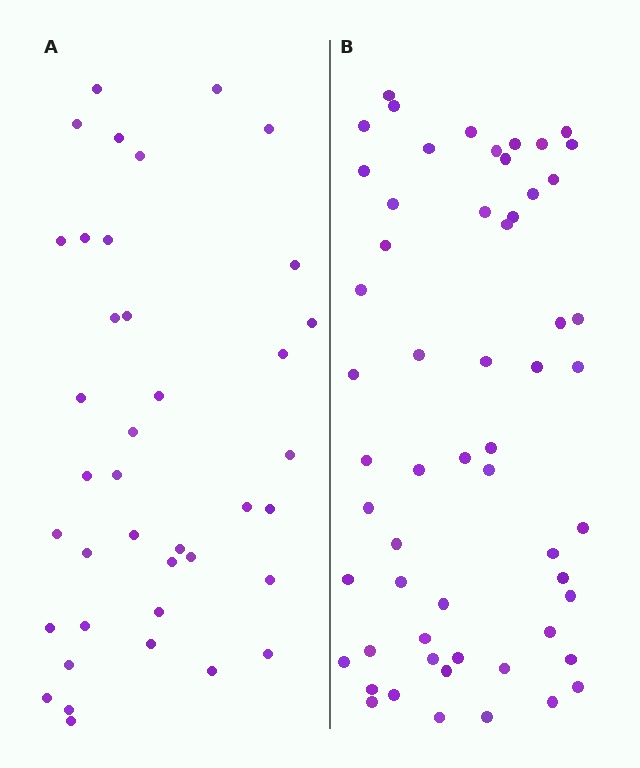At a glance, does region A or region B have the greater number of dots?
Region B (the right region) has more dots.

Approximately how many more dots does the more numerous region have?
Region B has approximately 20 more dots than region A.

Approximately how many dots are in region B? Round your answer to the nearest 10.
About 60 dots. (The exact count is 57, which rounds to 60.)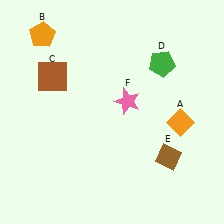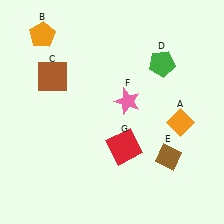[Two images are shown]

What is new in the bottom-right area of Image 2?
A red square (G) was added in the bottom-right area of Image 2.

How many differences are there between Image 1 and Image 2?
There is 1 difference between the two images.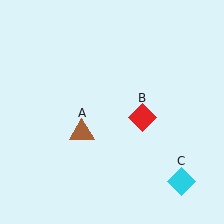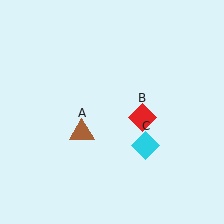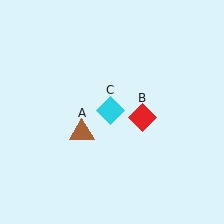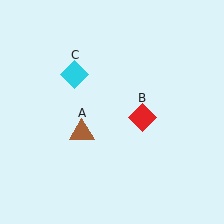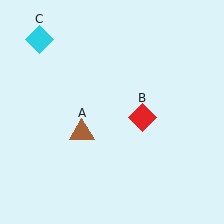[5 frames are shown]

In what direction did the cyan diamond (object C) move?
The cyan diamond (object C) moved up and to the left.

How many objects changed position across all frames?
1 object changed position: cyan diamond (object C).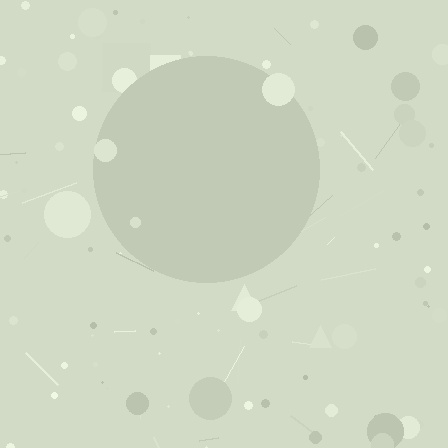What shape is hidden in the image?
A circle is hidden in the image.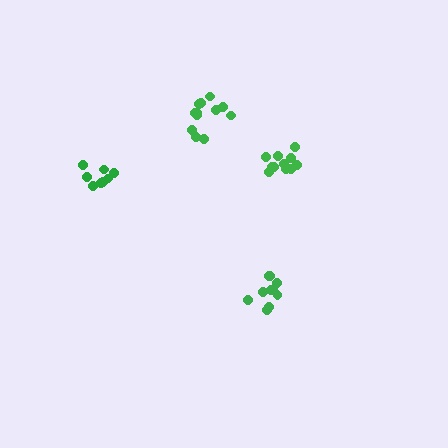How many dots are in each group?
Group 1: 12 dots, Group 2: 10 dots, Group 3: 8 dots, Group 4: 12 dots (42 total).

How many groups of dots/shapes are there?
There are 4 groups.